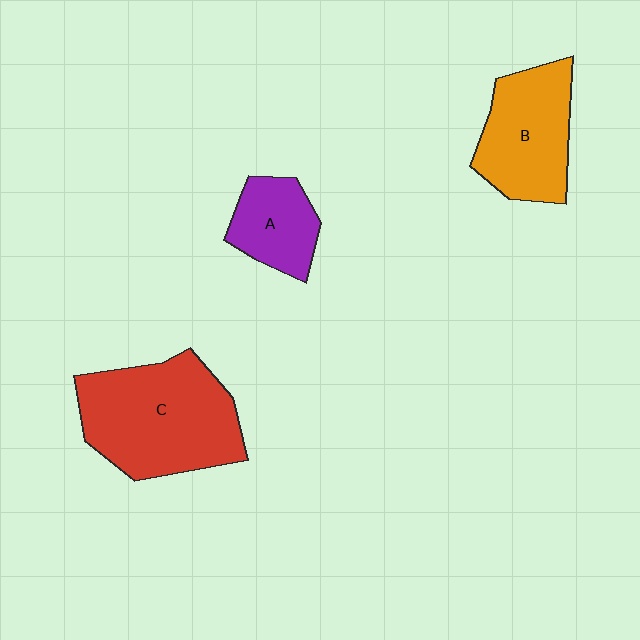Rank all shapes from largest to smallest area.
From largest to smallest: C (red), B (orange), A (purple).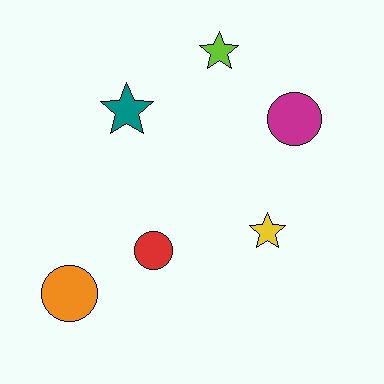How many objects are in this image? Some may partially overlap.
There are 6 objects.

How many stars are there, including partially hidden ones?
There are 3 stars.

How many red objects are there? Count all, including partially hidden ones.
There is 1 red object.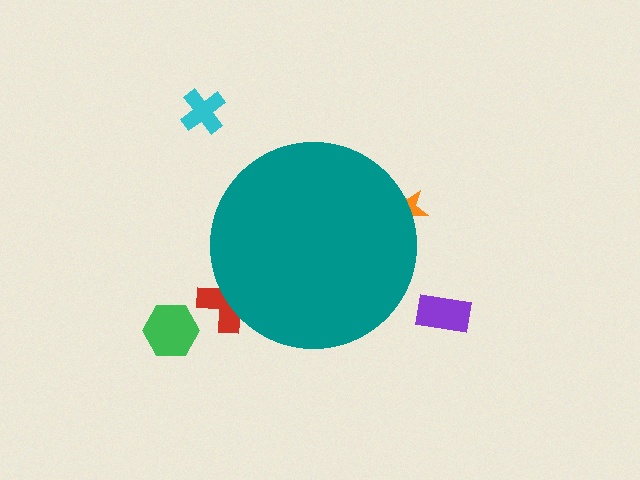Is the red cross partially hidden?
Yes, the red cross is partially hidden behind the teal circle.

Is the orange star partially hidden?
Yes, the orange star is partially hidden behind the teal circle.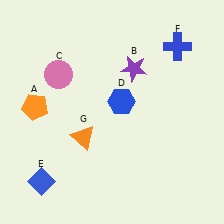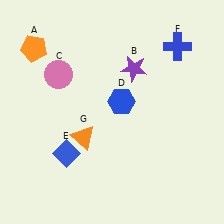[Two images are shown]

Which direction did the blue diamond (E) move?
The blue diamond (E) moved up.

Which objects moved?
The objects that moved are: the orange pentagon (A), the blue diamond (E).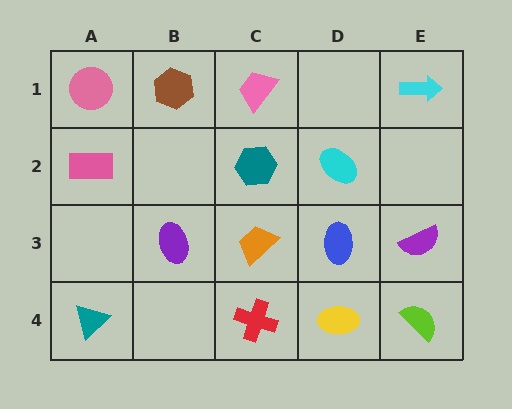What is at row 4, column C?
A red cross.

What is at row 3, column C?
An orange trapezoid.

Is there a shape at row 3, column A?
No, that cell is empty.